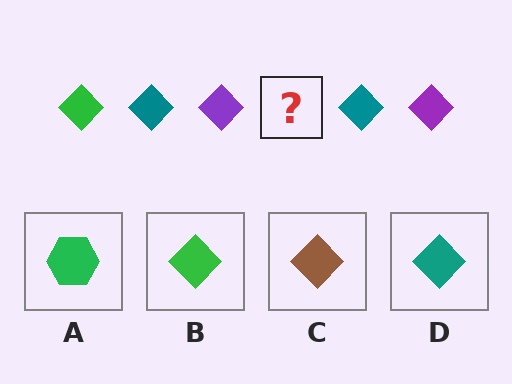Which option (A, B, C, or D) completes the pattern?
B.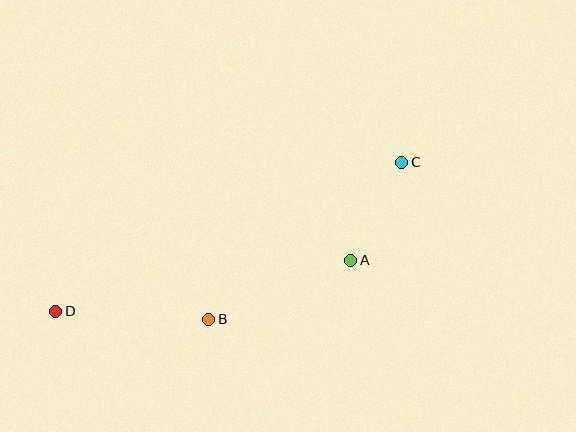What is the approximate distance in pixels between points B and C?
The distance between B and C is approximately 249 pixels.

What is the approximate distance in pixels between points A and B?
The distance between A and B is approximately 154 pixels.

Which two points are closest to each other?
Points A and C are closest to each other.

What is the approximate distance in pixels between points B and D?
The distance between B and D is approximately 153 pixels.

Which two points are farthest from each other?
Points C and D are farthest from each other.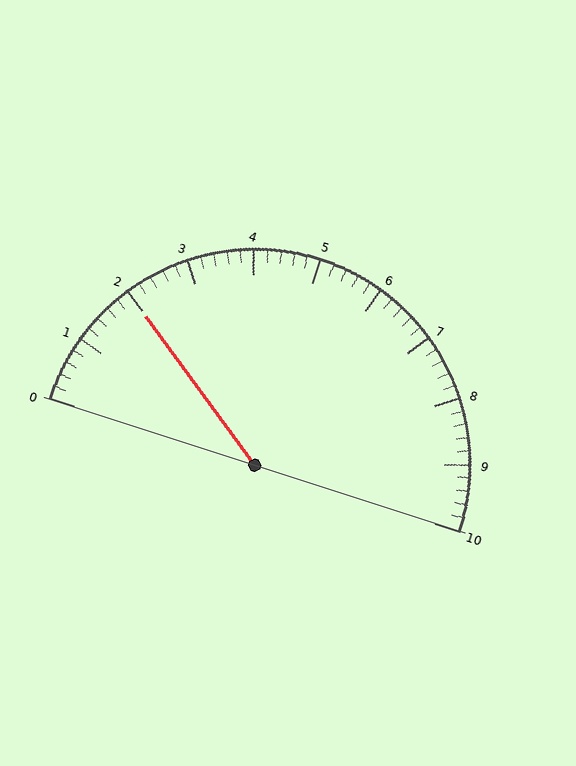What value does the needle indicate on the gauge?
The needle indicates approximately 2.0.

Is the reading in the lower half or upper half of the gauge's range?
The reading is in the lower half of the range (0 to 10).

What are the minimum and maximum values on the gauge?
The gauge ranges from 0 to 10.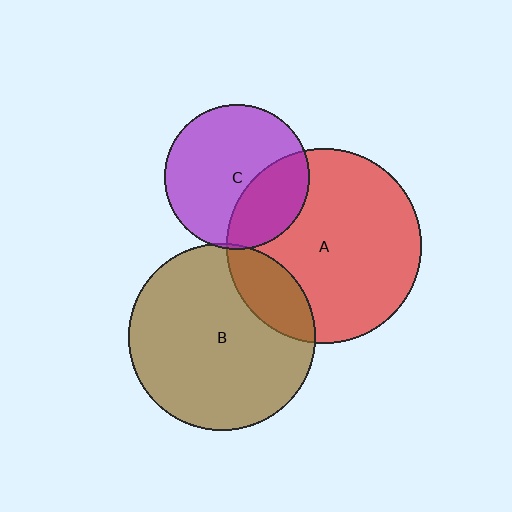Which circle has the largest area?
Circle A (red).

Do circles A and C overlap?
Yes.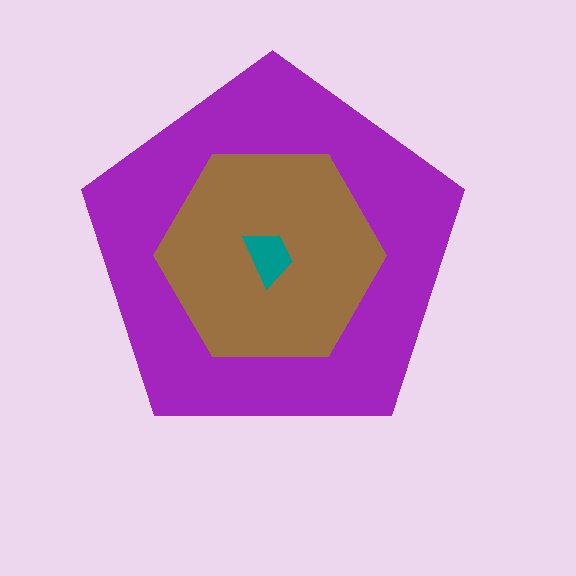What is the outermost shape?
The purple pentagon.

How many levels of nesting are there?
3.